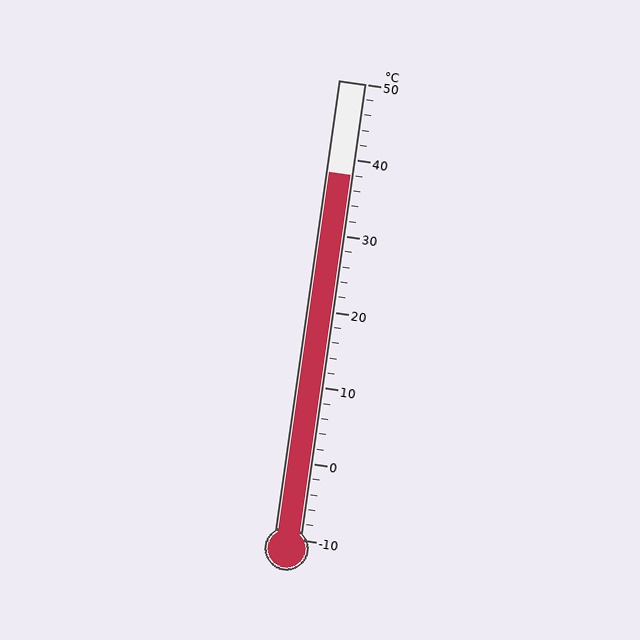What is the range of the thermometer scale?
The thermometer scale ranges from -10°C to 50°C.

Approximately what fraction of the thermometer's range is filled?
The thermometer is filled to approximately 80% of its range.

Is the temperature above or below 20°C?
The temperature is above 20°C.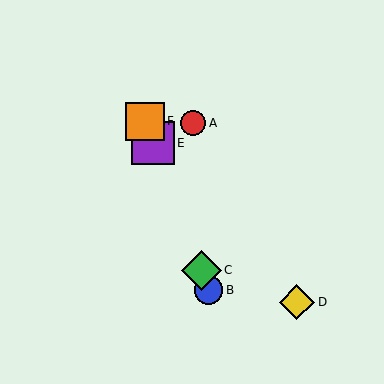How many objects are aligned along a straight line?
4 objects (B, C, E, F) are aligned along a straight line.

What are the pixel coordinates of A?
Object A is at (193, 123).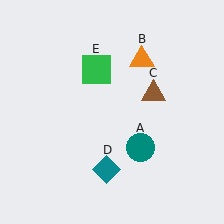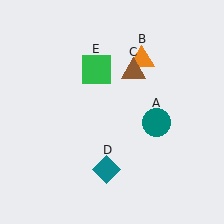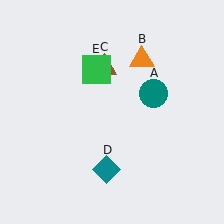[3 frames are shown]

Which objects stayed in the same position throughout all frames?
Orange triangle (object B) and teal diamond (object D) and green square (object E) remained stationary.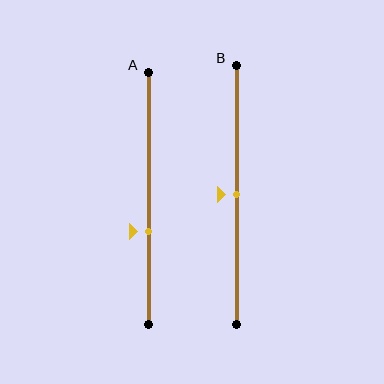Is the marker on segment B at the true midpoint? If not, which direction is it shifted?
Yes, the marker on segment B is at the true midpoint.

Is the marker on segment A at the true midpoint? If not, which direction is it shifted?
No, the marker on segment A is shifted downward by about 13% of the segment length.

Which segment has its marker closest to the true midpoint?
Segment B has its marker closest to the true midpoint.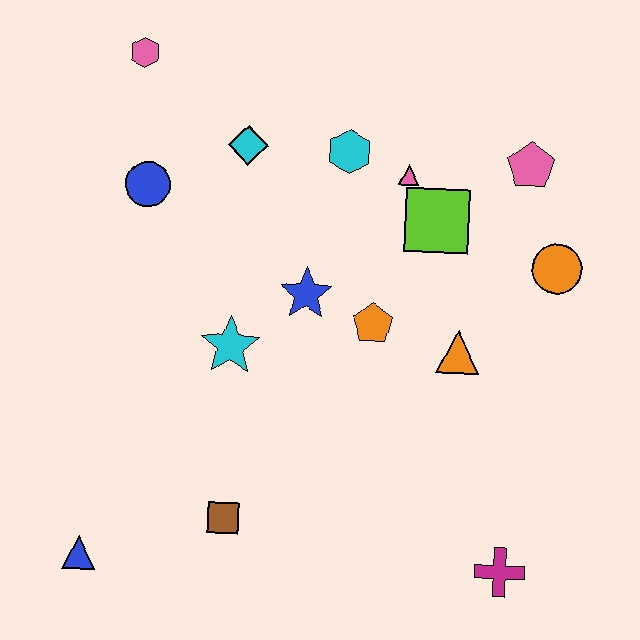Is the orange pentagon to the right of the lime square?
No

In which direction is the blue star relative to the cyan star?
The blue star is to the right of the cyan star.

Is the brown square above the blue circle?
No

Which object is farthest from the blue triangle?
The pink pentagon is farthest from the blue triangle.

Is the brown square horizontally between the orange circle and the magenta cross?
No